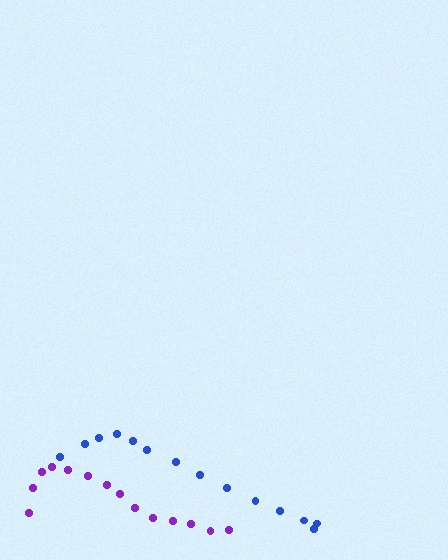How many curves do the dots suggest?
There are 2 distinct paths.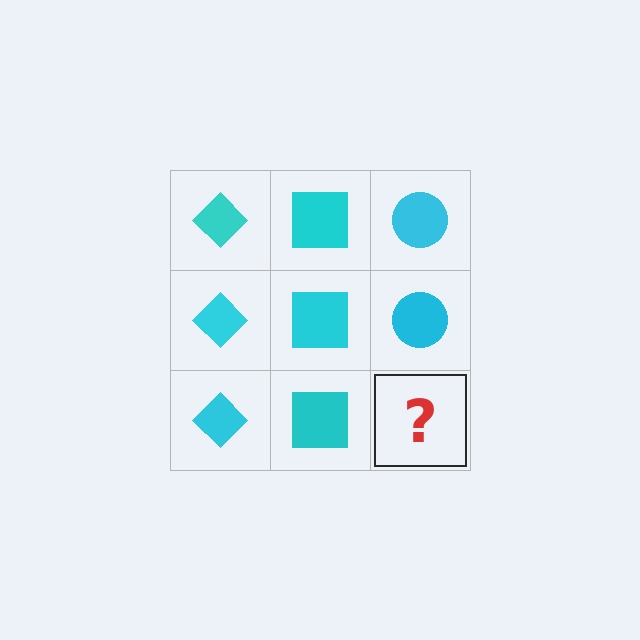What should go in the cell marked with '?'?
The missing cell should contain a cyan circle.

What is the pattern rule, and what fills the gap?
The rule is that each column has a consistent shape. The gap should be filled with a cyan circle.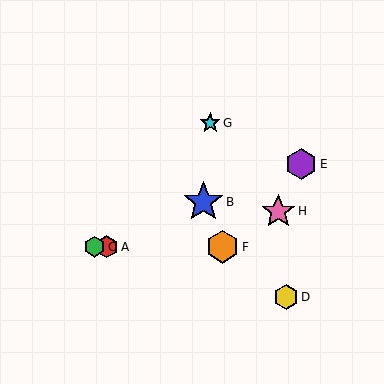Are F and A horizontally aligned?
Yes, both are at y≈247.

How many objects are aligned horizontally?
3 objects (A, C, F) are aligned horizontally.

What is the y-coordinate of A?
Object A is at y≈247.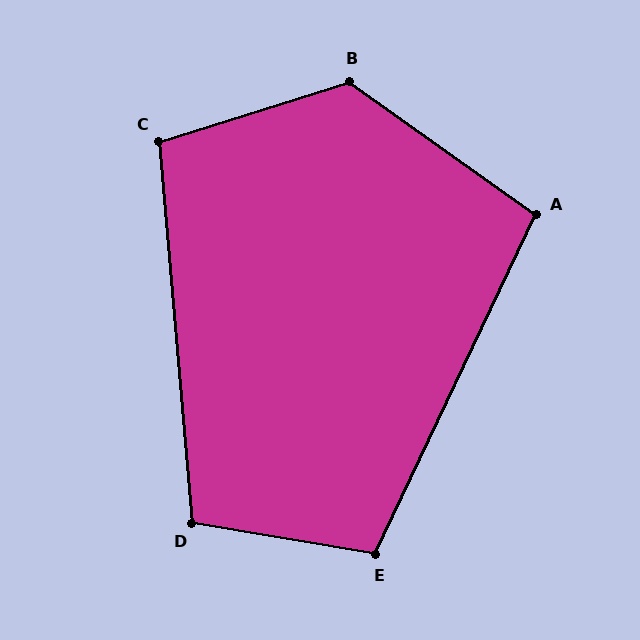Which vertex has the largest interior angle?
B, at approximately 127 degrees.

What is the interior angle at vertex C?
Approximately 103 degrees (obtuse).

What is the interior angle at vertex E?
Approximately 106 degrees (obtuse).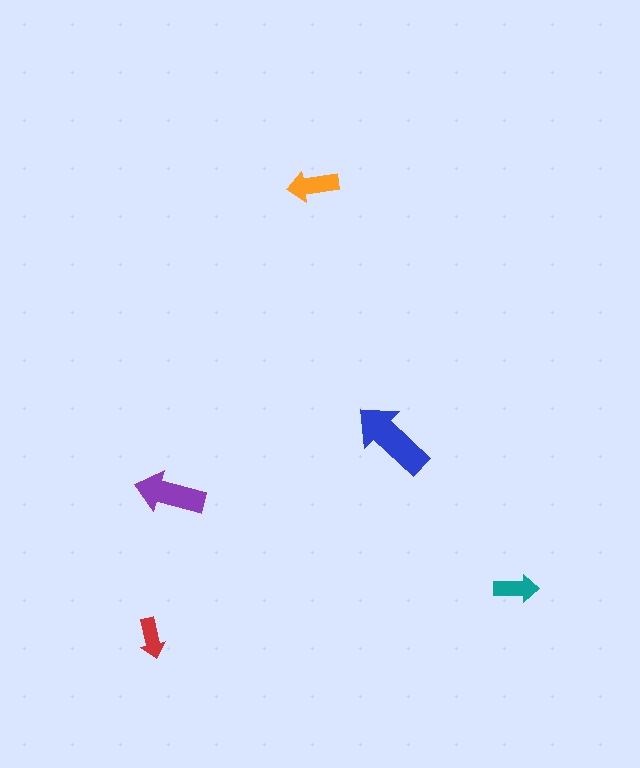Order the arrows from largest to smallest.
the blue one, the purple one, the orange one, the teal one, the red one.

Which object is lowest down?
The red arrow is bottommost.